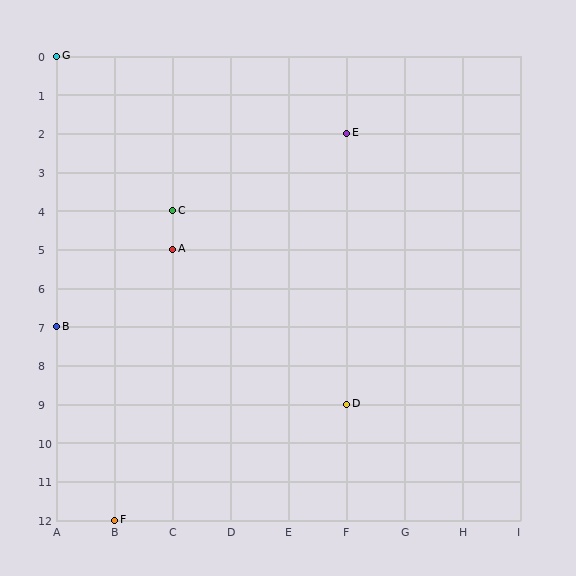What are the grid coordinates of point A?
Point A is at grid coordinates (C, 5).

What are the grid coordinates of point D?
Point D is at grid coordinates (F, 9).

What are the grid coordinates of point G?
Point G is at grid coordinates (A, 0).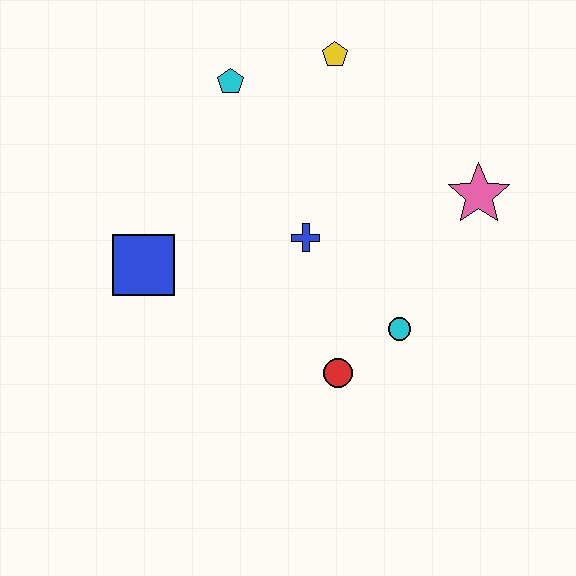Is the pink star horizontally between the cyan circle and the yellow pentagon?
No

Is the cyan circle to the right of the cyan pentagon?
Yes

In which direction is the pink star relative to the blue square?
The pink star is to the right of the blue square.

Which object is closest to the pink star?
The cyan circle is closest to the pink star.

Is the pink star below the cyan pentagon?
Yes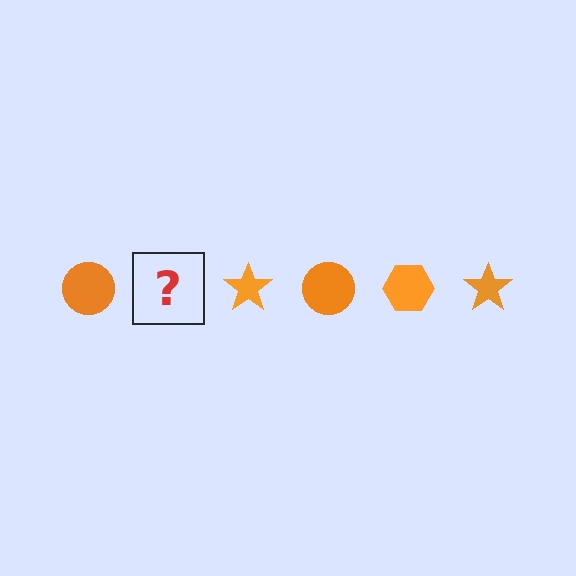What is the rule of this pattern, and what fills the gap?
The rule is that the pattern cycles through circle, hexagon, star shapes in orange. The gap should be filled with an orange hexagon.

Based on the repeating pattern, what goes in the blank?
The blank should be an orange hexagon.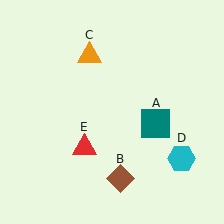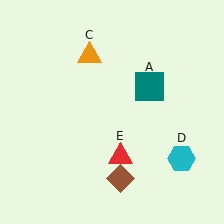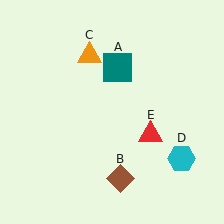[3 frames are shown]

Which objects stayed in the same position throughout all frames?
Brown diamond (object B) and orange triangle (object C) and cyan hexagon (object D) remained stationary.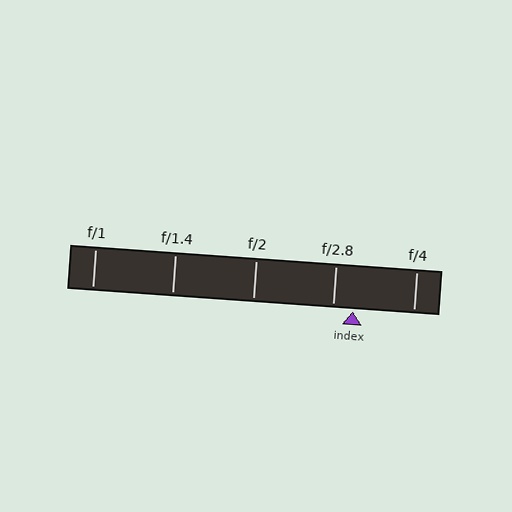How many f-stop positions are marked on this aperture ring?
There are 5 f-stop positions marked.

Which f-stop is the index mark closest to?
The index mark is closest to f/2.8.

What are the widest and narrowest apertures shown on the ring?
The widest aperture shown is f/1 and the narrowest is f/4.